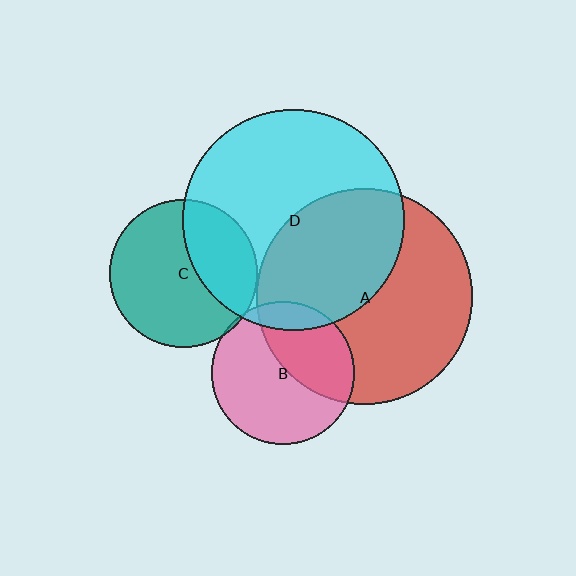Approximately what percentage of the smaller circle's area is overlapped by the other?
Approximately 10%.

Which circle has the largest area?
Circle D (cyan).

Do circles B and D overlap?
Yes.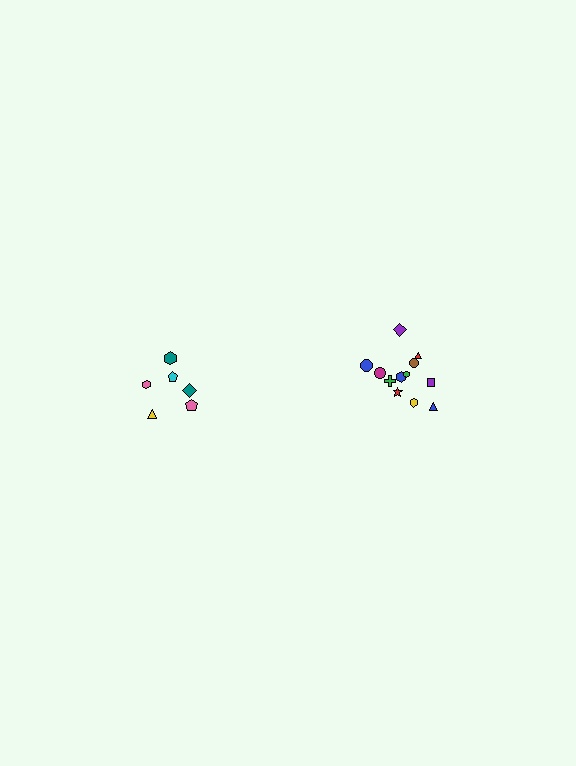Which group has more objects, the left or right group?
The right group.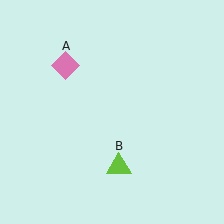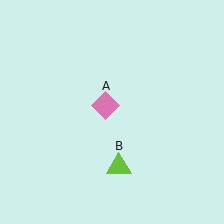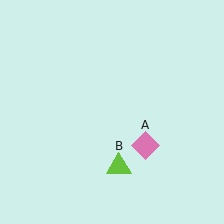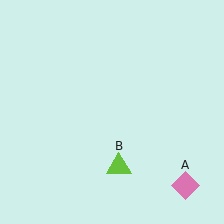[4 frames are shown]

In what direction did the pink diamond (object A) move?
The pink diamond (object A) moved down and to the right.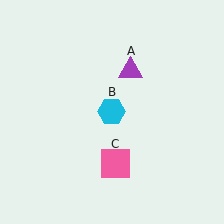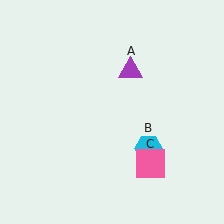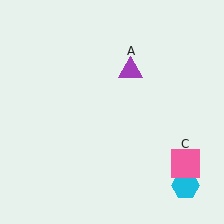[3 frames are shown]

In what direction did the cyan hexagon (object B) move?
The cyan hexagon (object B) moved down and to the right.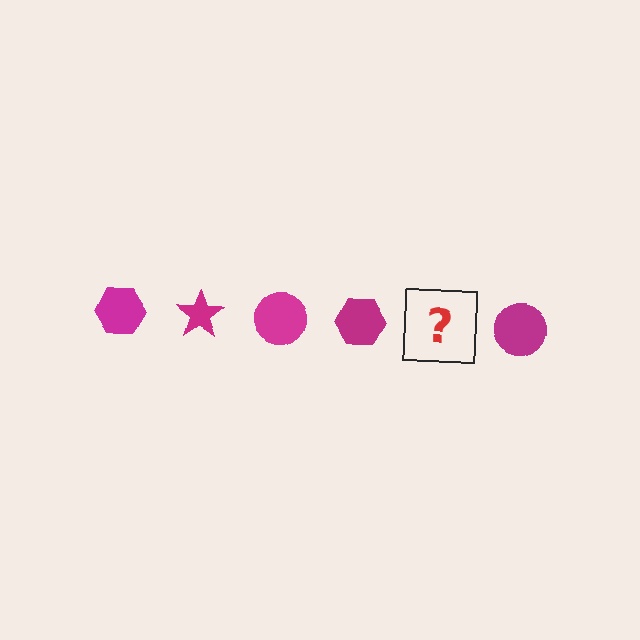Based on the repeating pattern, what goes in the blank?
The blank should be a magenta star.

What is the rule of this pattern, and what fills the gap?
The rule is that the pattern cycles through hexagon, star, circle shapes in magenta. The gap should be filled with a magenta star.